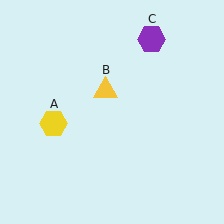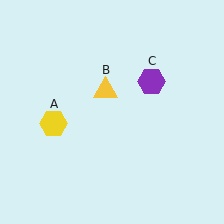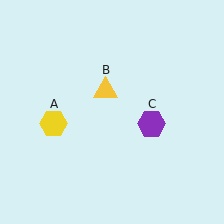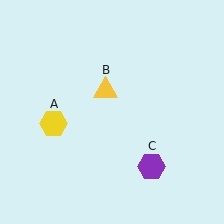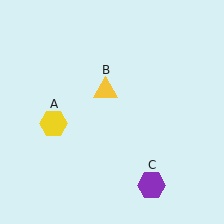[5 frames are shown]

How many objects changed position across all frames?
1 object changed position: purple hexagon (object C).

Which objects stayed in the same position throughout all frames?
Yellow hexagon (object A) and yellow triangle (object B) remained stationary.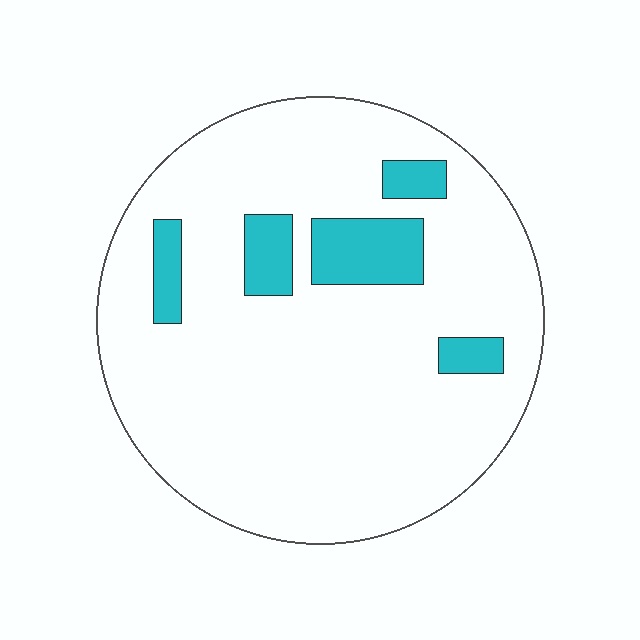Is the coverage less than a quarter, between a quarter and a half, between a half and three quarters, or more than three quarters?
Less than a quarter.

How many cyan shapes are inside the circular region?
5.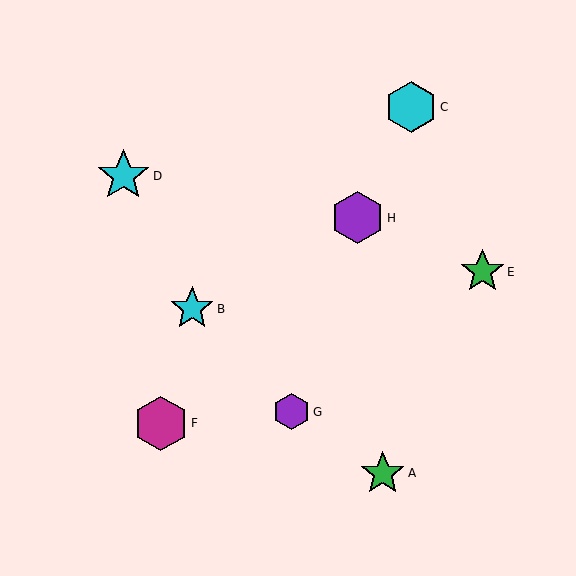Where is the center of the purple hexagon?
The center of the purple hexagon is at (357, 218).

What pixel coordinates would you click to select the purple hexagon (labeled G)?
Click at (292, 412) to select the purple hexagon G.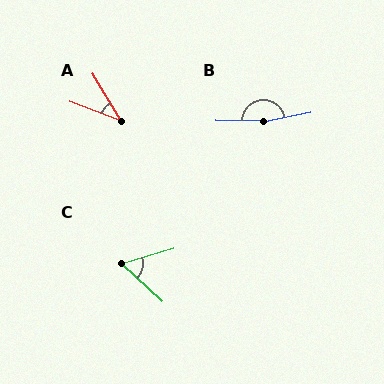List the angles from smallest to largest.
A (38°), C (59°), B (168°).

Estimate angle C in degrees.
Approximately 59 degrees.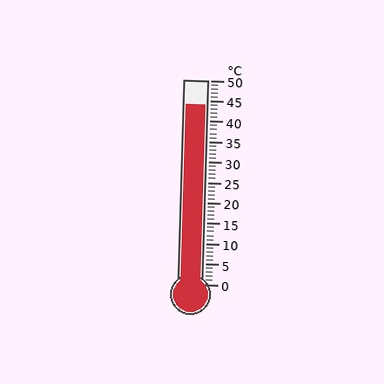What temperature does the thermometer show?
The thermometer shows approximately 44°C.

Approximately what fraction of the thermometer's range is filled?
The thermometer is filled to approximately 90% of its range.